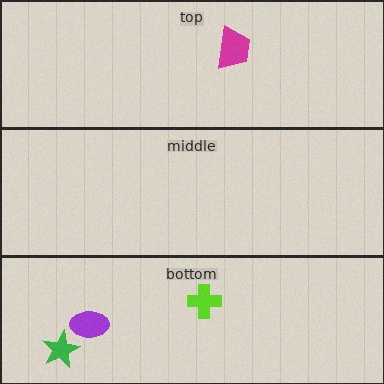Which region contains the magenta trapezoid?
The top region.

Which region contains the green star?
The bottom region.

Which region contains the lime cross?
The bottom region.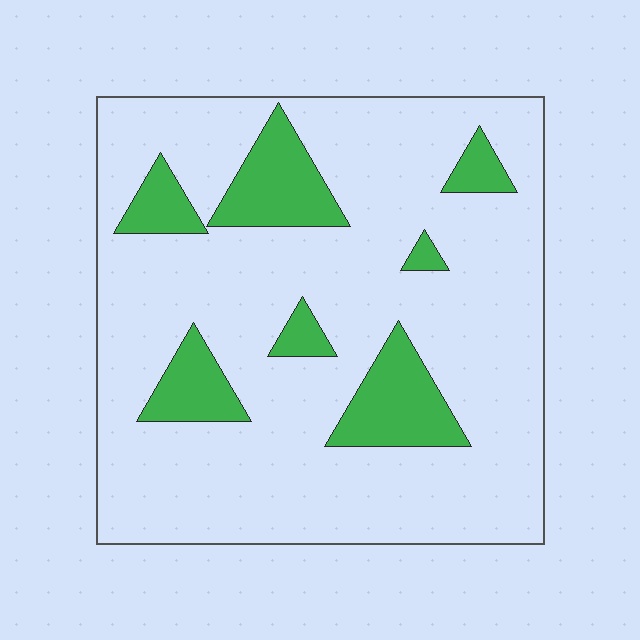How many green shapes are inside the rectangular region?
7.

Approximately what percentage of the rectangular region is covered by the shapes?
Approximately 15%.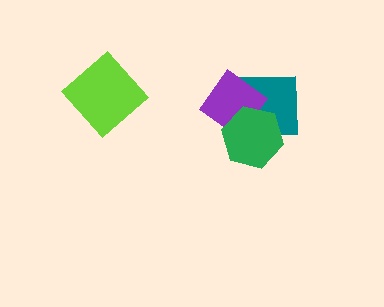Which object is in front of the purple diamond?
The green hexagon is in front of the purple diamond.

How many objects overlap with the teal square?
2 objects overlap with the teal square.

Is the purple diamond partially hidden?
Yes, it is partially covered by another shape.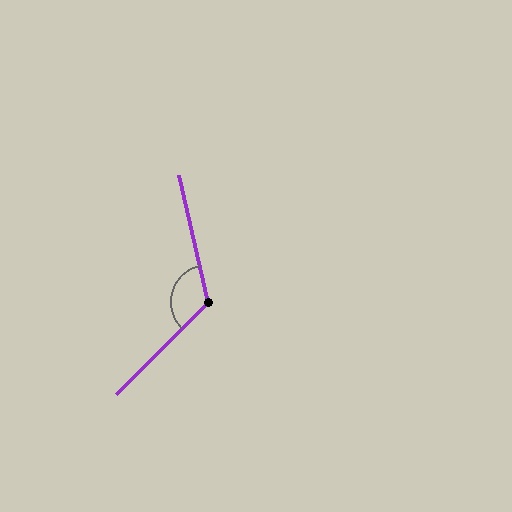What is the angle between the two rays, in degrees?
Approximately 122 degrees.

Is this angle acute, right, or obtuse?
It is obtuse.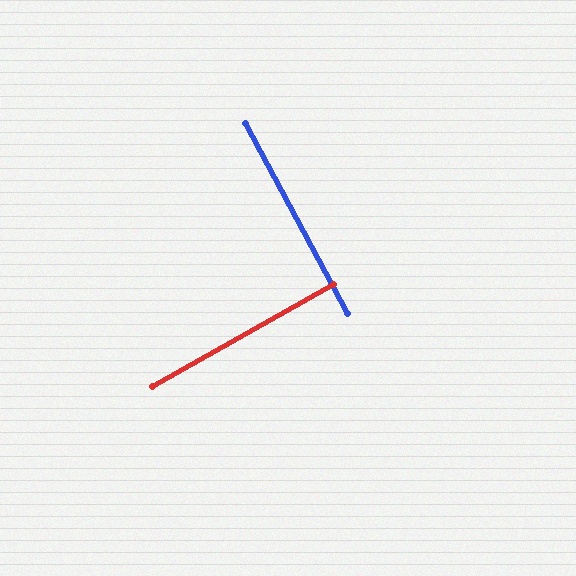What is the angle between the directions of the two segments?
Approximately 89 degrees.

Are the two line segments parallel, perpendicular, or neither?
Perpendicular — they meet at approximately 89°.